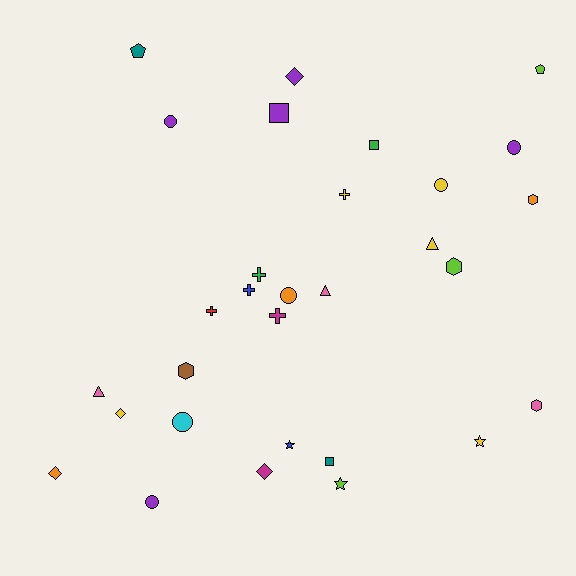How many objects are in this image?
There are 30 objects.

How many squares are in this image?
There are 3 squares.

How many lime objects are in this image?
There are 3 lime objects.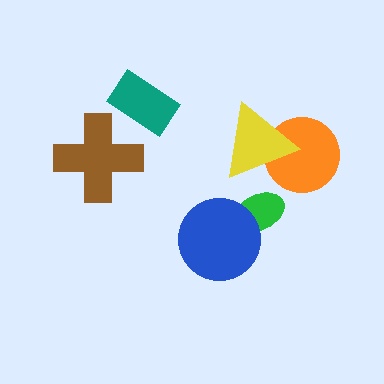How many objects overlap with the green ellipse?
1 object overlaps with the green ellipse.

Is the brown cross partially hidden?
No, no other shape covers it.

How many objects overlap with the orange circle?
1 object overlaps with the orange circle.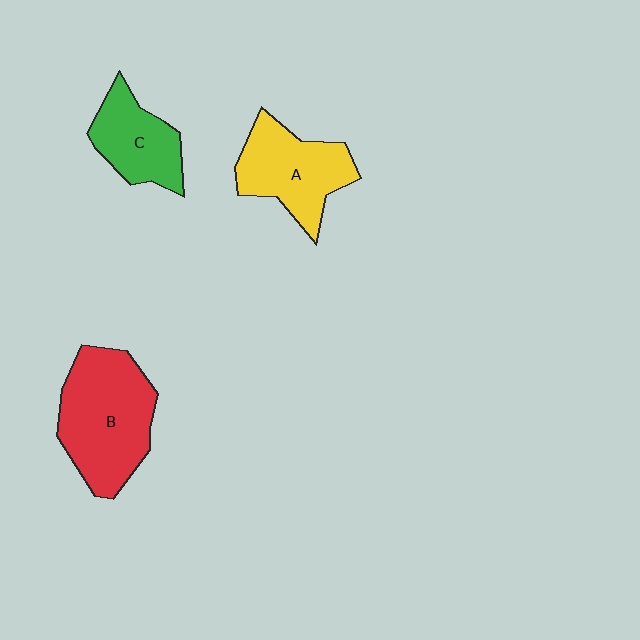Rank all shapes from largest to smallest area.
From largest to smallest: B (red), A (yellow), C (green).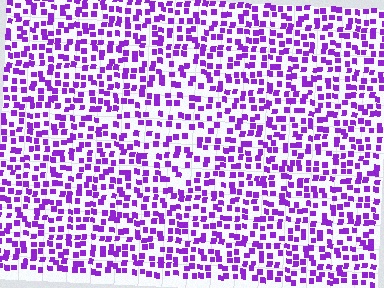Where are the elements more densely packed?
The elements are more densely packed outside the diamond boundary.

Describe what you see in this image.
The image contains small purple elements arranged at two different densities. A diamond-shaped region is visible where the elements are less densely packed than the surrounding area.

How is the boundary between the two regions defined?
The boundary is defined by a change in element density (approximately 1.4x ratio). All elements are the same color, size, and shape.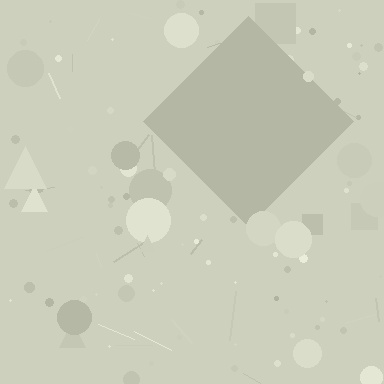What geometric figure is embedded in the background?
A diamond is embedded in the background.